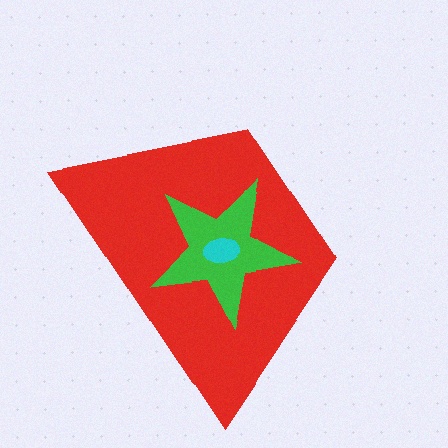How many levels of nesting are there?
3.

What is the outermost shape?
The red trapezoid.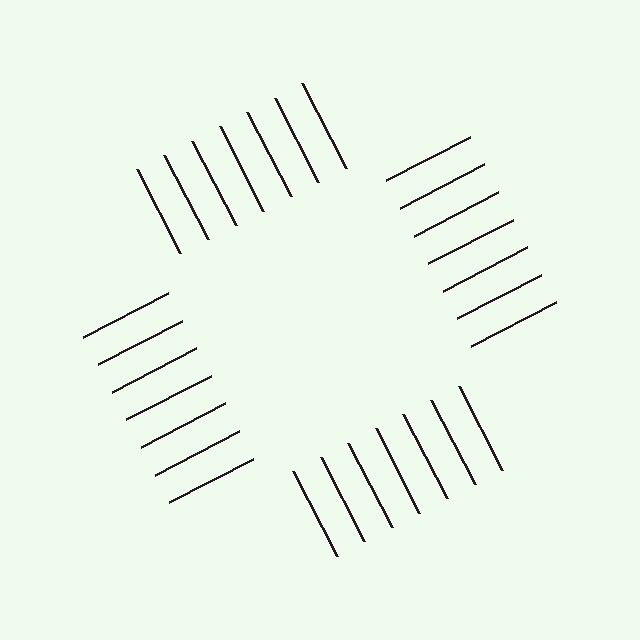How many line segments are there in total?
28 — 7 along each of the 4 edges.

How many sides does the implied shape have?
4 sides — the line-ends trace a square.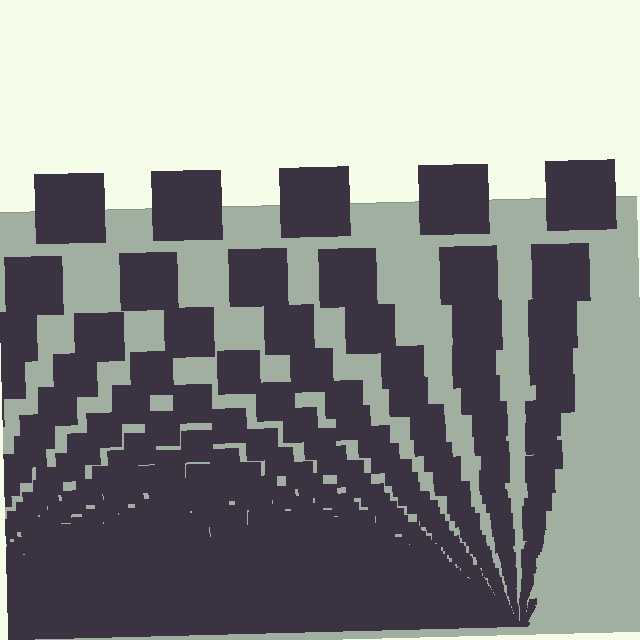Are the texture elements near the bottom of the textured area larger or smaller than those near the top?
Smaller. The gradient is inverted — elements near the bottom are smaller and denser.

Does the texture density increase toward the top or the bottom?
Density increases toward the bottom.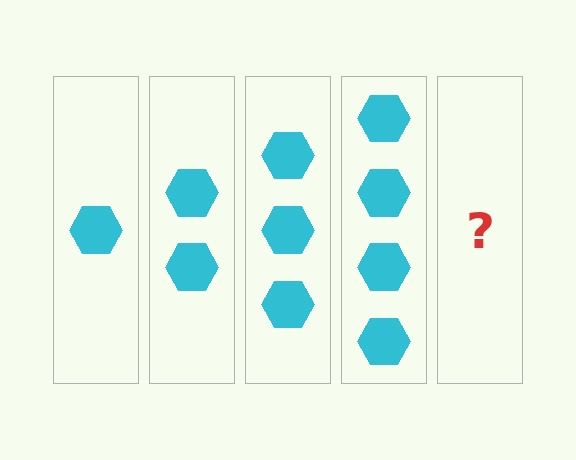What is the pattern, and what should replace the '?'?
The pattern is that each step adds one more hexagon. The '?' should be 5 hexagons.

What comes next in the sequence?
The next element should be 5 hexagons.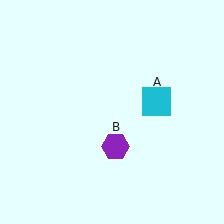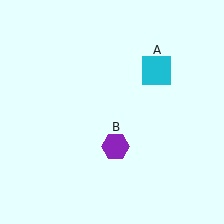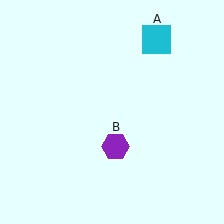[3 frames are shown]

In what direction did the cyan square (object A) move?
The cyan square (object A) moved up.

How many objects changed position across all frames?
1 object changed position: cyan square (object A).